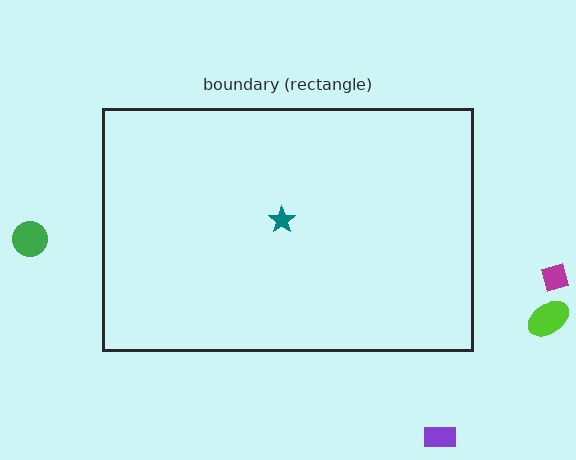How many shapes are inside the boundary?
1 inside, 4 outside.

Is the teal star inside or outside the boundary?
Inside.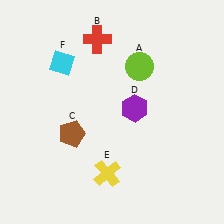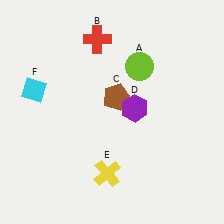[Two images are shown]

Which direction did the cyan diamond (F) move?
The cyan diamond (F) moved left.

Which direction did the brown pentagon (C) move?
The brown pentagon (C) moved right.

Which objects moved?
The objects that moved are: the brown pentagon (C), the cyan diamond (F).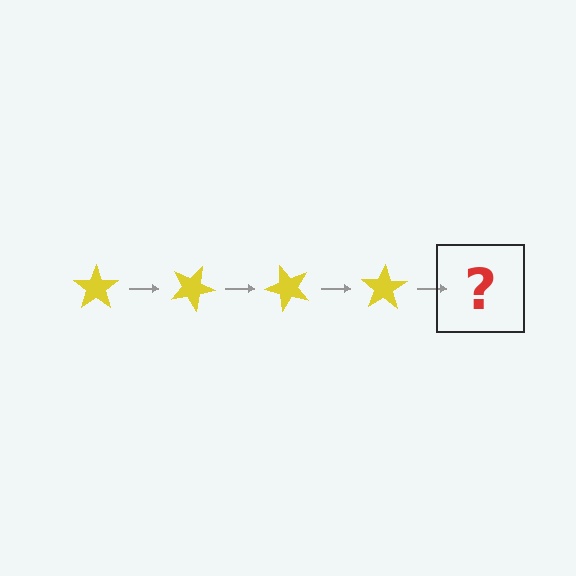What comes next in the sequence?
The next element should be a yellow star rotated 100 degrees.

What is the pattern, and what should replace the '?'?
The pattern is that the star rotates 25 degrees each step. The '?' should be a yellow star rotated 100 degrees.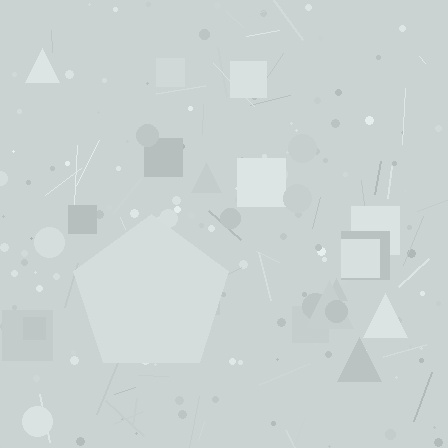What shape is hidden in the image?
A pentagon is hidden in the image.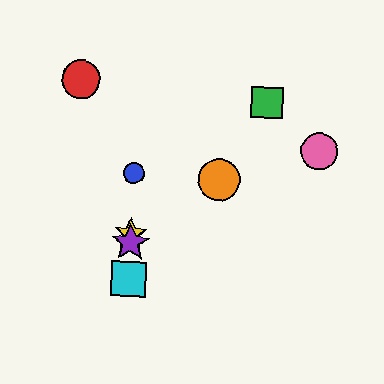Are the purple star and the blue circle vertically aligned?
Yes, both are at x≈130.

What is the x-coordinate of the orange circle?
The orange circle is at x≈219.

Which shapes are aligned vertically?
The blue circle, the yellow star, the purple star, the cyan square are aligned vertically.